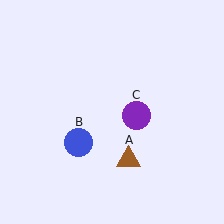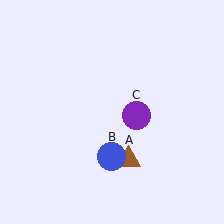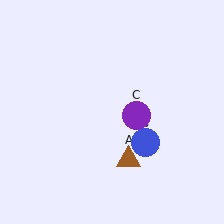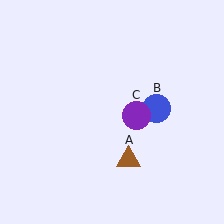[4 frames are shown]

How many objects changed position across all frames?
1 object changed position: blue circle (object B).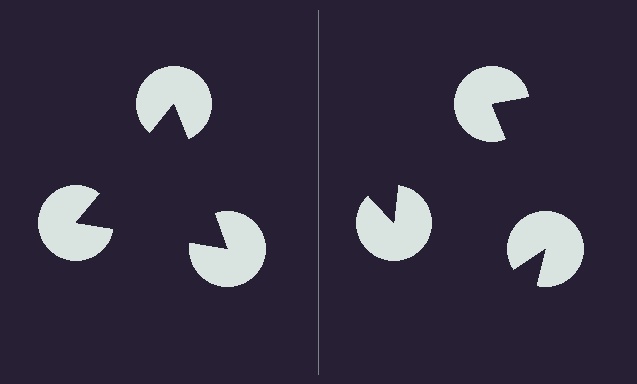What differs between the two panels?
The pac-man discs are positioned identically on both sides; only the wedge orientations differ. On the left they align to a triangle; on the right they are misaligned.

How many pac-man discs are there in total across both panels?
6 — 3 on each side.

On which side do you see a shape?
An illusory triangle appears on the left side. On the right side the wedge cuts are rotated, so no coherent shape forms.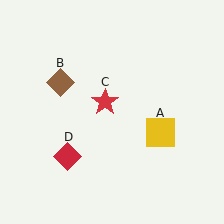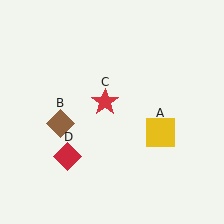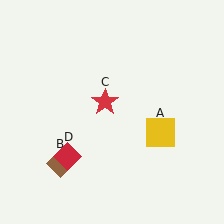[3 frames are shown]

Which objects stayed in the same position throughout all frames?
Yellow square (object A) and red star (object C) and red diamond (object D) remained stationary.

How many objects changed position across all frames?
1 object changed position: brown diamond (object B).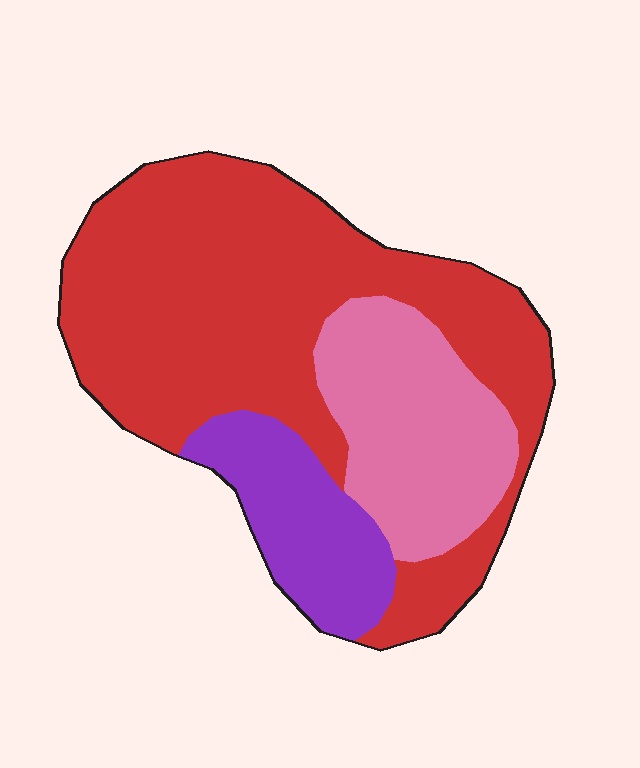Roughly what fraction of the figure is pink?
Pink takes up about one quarter (1/4) of the figure.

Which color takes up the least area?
Purple, at roughly 15%.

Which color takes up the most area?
Red, at roughly 60%.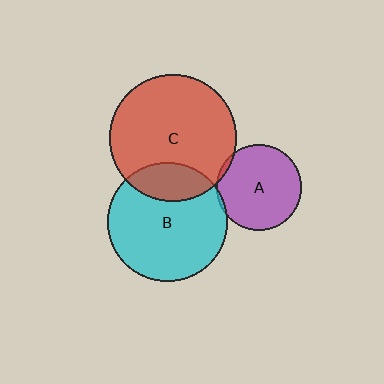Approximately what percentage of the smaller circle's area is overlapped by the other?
Approximately 5%.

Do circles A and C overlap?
Yes.